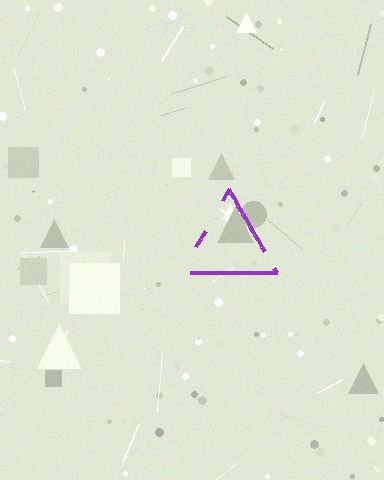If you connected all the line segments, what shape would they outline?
They would outline a triangle.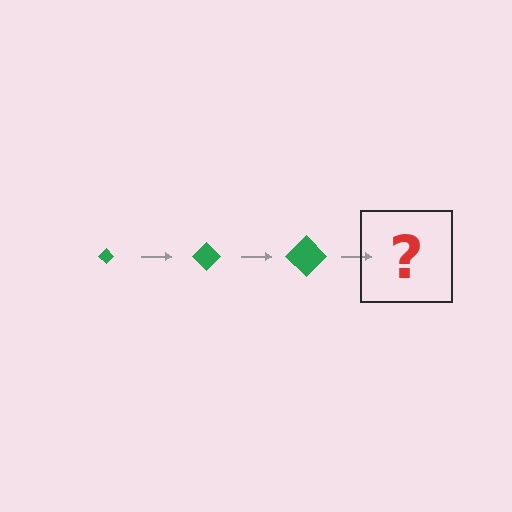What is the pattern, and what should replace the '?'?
The pattern is that the diamond gets progressively larger each step. The '?' should be a green diamond, larger than the previous one.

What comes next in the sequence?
The next element should be a green diamond, larger than the previous one.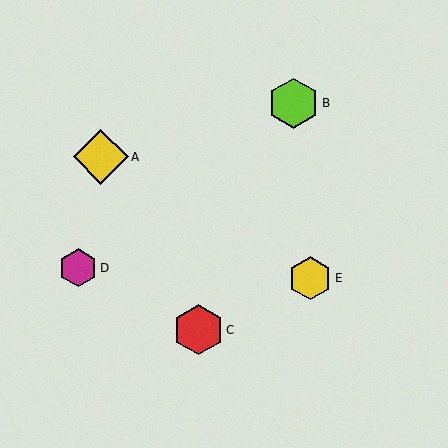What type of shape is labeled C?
Shape C is a red hexagon.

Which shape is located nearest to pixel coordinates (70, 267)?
The magenta hexagon (labeled D) at (78, 268) is nearest to that location.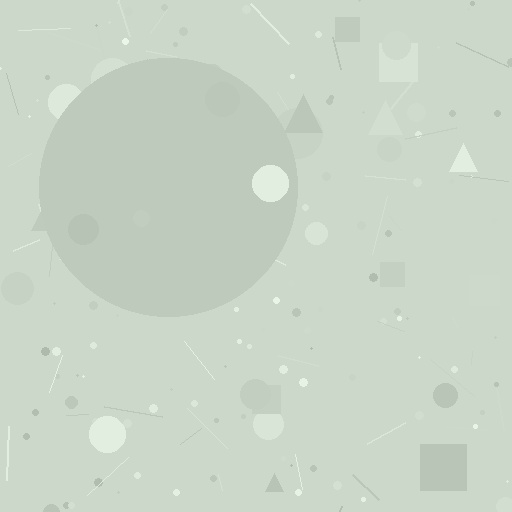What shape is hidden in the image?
A circle is hidden in the image.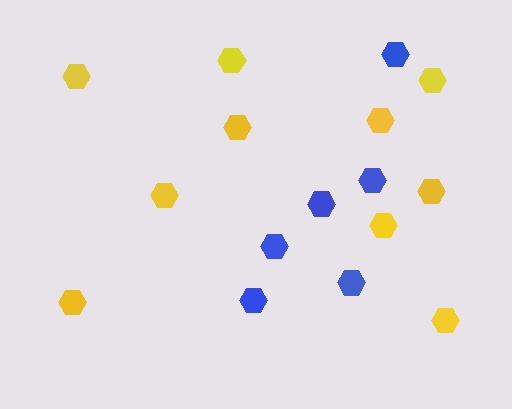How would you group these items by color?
There are 2 groups: one group of blue hexagons (6) and one group of yellow hexagons (10).